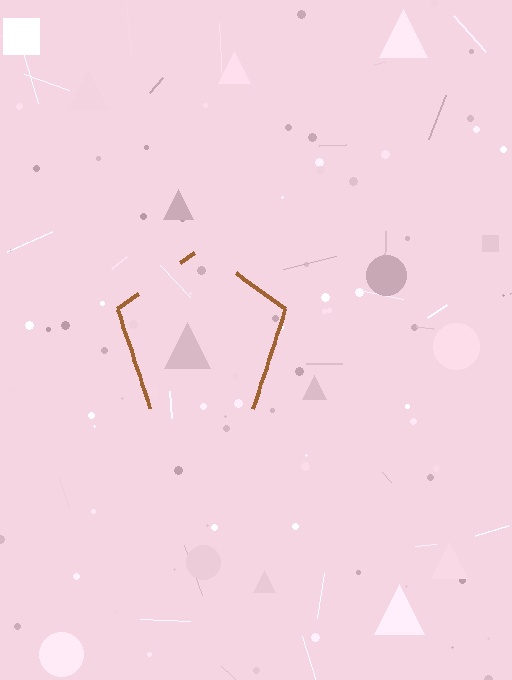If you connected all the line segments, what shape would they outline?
They would outline a pentagon.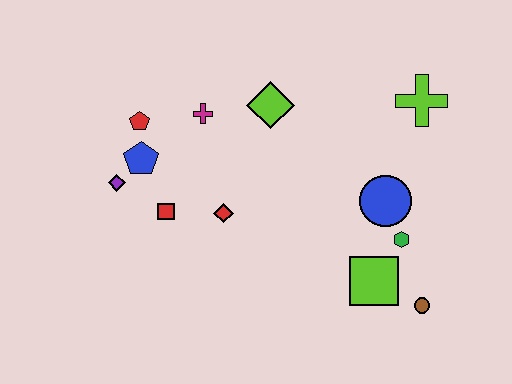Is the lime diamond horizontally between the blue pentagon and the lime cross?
Yes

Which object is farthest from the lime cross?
The purple diamond is farthest from the lime cross.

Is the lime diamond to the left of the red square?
No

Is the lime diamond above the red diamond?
Yes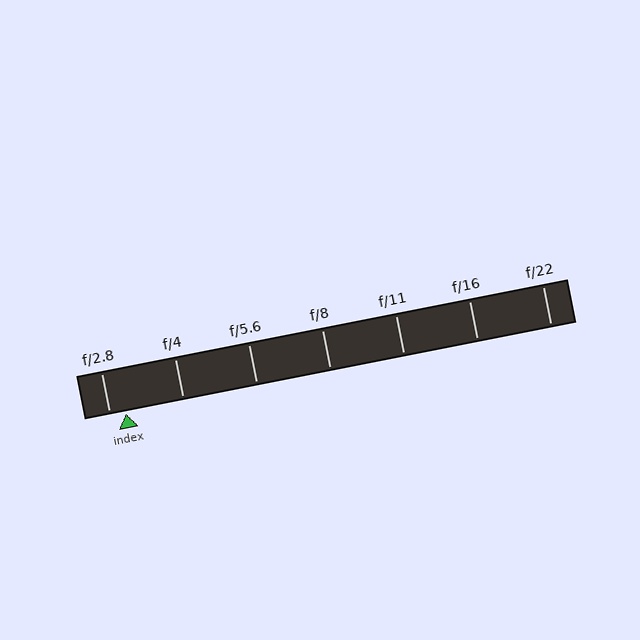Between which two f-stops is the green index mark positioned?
The index mark is between f/2.8 and f/4.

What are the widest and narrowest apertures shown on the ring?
The widest aperture shown is f/2.8 and the narrowest is f/22.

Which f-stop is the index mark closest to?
The index mark is closest to f/2.8.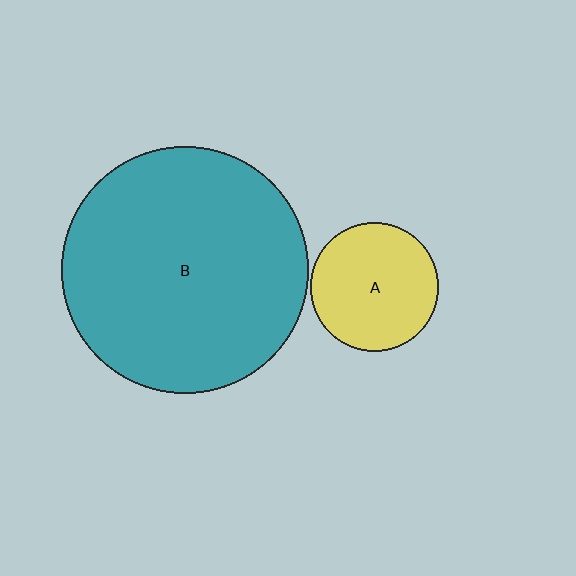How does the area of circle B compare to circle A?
Approximately 3.7 times.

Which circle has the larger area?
Circle B (teal).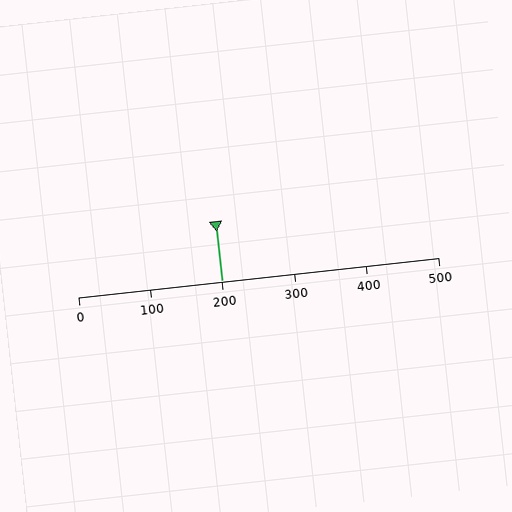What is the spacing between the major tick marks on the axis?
The major ticks are spaced 100 apart.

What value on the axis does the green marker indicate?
The marker indicates approximately 200.